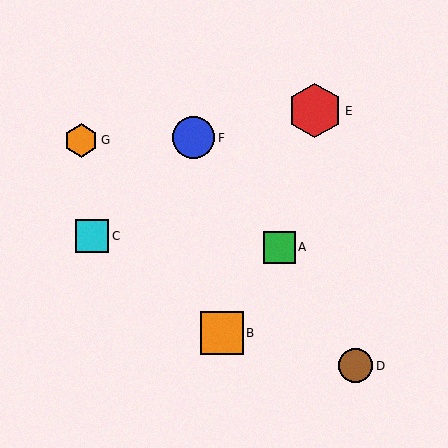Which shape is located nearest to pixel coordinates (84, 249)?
The cyan square (labeled C) at (92, 236) is nearest to that location.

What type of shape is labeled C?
Shape C is a cyan square.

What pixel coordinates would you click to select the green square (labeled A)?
Click at (279, 247) to select the green square A.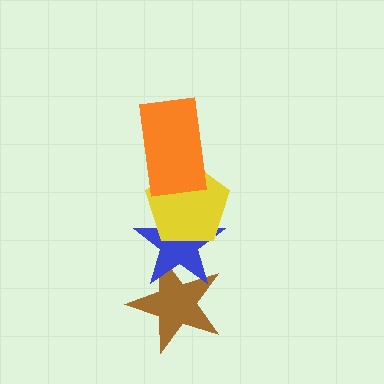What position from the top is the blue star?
The blue star is 3rd from the top.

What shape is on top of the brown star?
The blue star is on top of the brown star.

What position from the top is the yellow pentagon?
The yellow pentagon is 2nd from the top.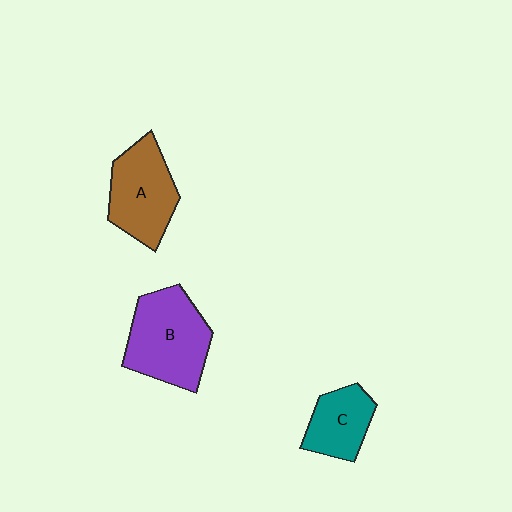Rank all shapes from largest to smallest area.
From largest to smallest: B (purple), A (brown), C (teal).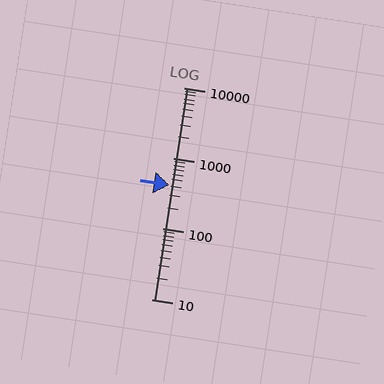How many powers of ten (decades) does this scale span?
The scale spans 3 decades, from 10 to 10000.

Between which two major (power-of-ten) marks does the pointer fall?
The pointer is between 100 and 1000.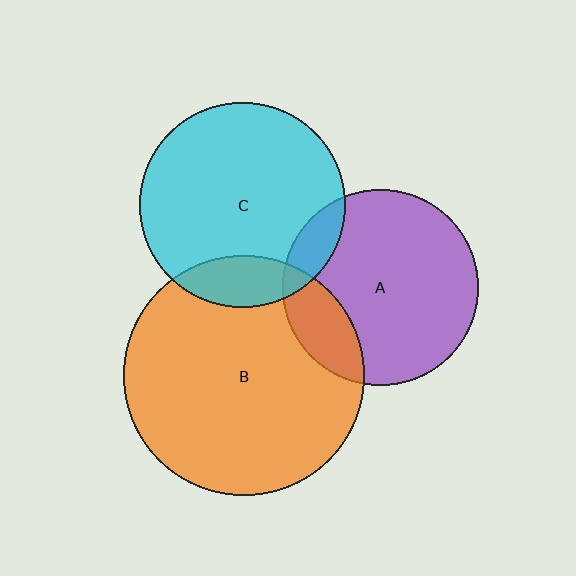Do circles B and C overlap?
Yes.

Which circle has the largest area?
Circle B (orange).